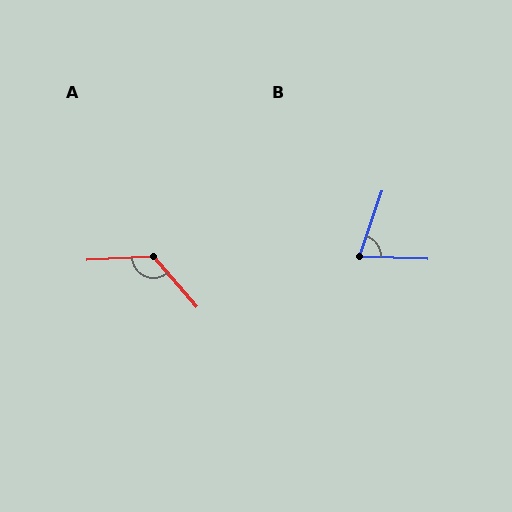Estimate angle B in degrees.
Approximately 73 degrees.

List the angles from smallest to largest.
B (73°), A (127°).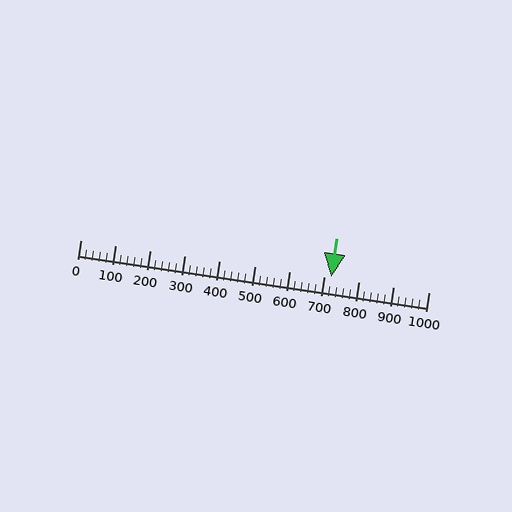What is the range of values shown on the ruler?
The ruler shows values from 0 to 1000.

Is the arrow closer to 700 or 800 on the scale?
The arrow is closer to 700.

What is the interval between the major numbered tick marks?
The major tick marks are spaced 100 units apart.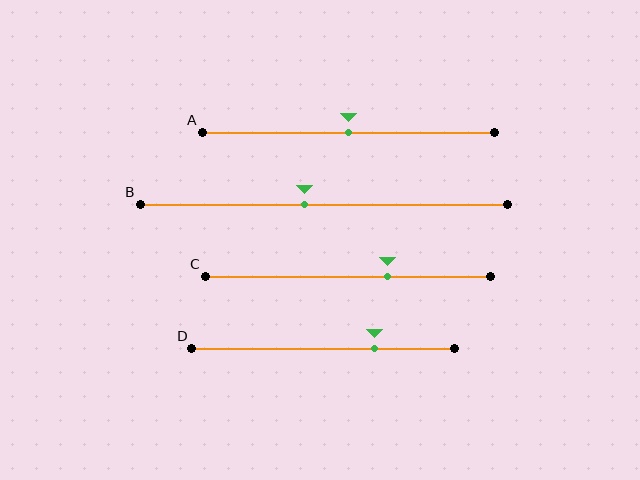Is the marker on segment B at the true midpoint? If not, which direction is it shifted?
No, the marker on segment B is shifted to the left by about 5% of the segment length.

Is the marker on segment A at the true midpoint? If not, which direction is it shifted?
Yes, the marker on segment A is at the true midpoint.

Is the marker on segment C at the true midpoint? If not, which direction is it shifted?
No, the marker on segment C is shifted to the right by about 14% of the segment length.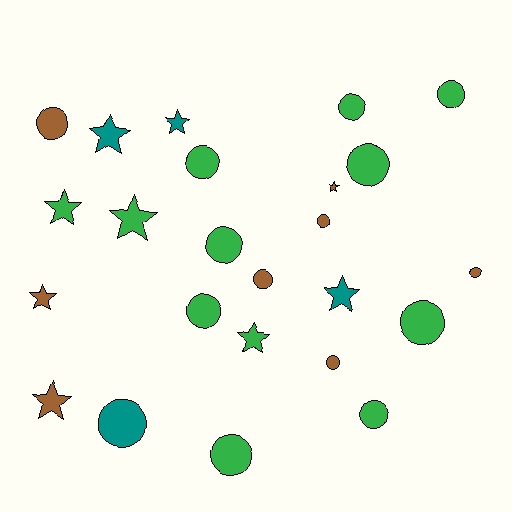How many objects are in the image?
There are 24 objects.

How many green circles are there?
There are 9 green circles.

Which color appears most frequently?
Green, with 12 objects.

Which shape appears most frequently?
Circle, with 15 objects.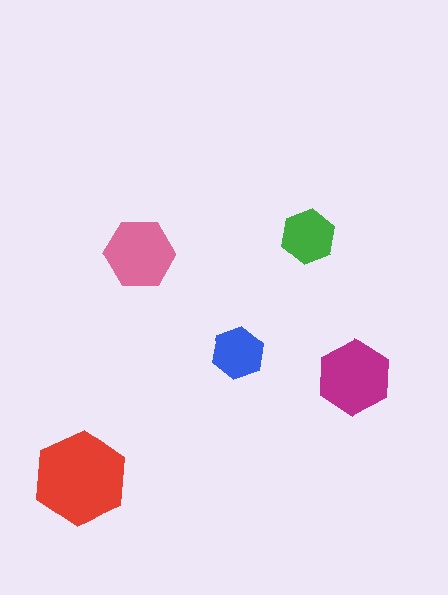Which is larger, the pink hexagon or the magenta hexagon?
The magenta one.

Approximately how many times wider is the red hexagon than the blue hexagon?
About 2 times wider.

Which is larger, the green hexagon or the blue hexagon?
The green one.